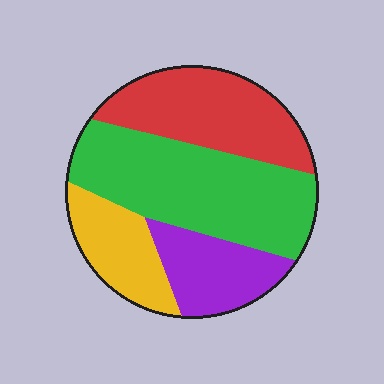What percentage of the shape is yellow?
Yellow takes up about one sixth (1/6) of the shape.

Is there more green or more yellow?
Green.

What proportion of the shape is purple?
Purple takes up about one sixth (1/6) of the shape.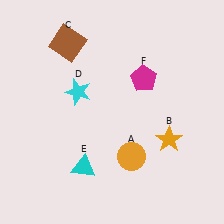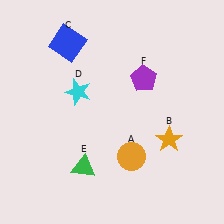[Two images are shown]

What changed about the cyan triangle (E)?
In Image 1, E is cyan. In Image 2, it changed to green.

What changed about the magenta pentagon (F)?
In Image 1, F is magenta. In Image 2, it changed to purple.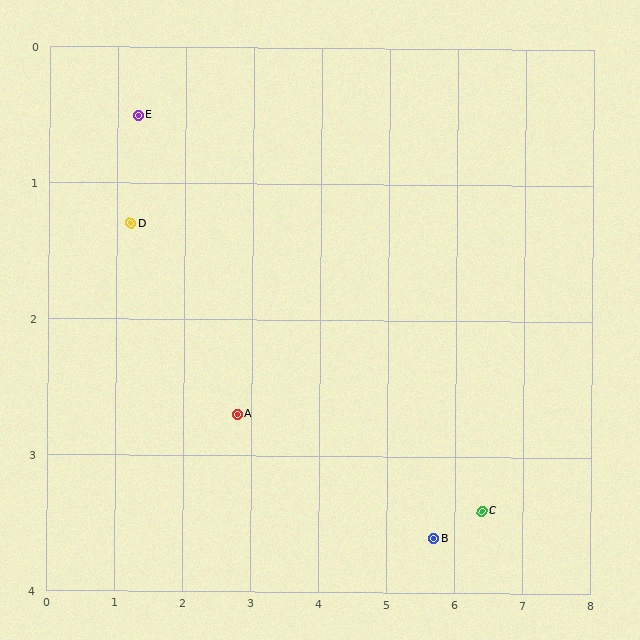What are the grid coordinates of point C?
Point C is at approximately (6.4, 3.4).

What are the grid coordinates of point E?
Point E is at approximately (1.3, 0.5).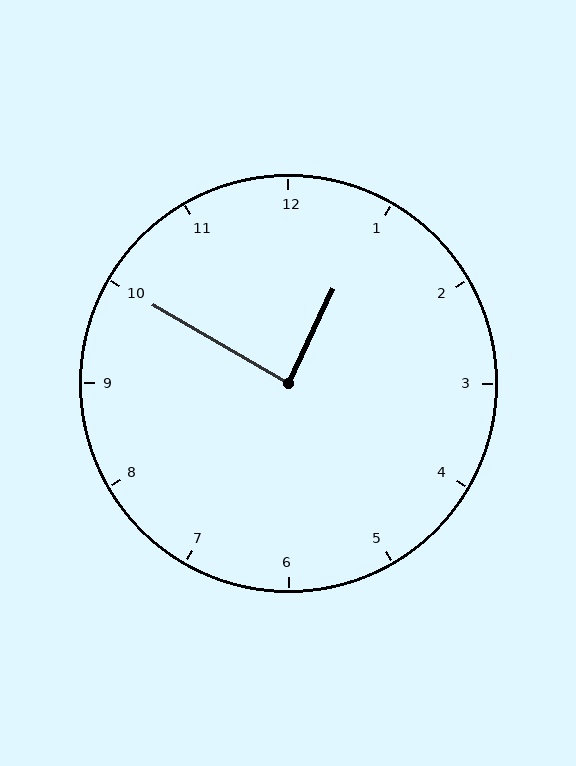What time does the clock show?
12:50.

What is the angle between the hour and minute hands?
Approximately 85 degrees.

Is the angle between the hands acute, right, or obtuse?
It is right.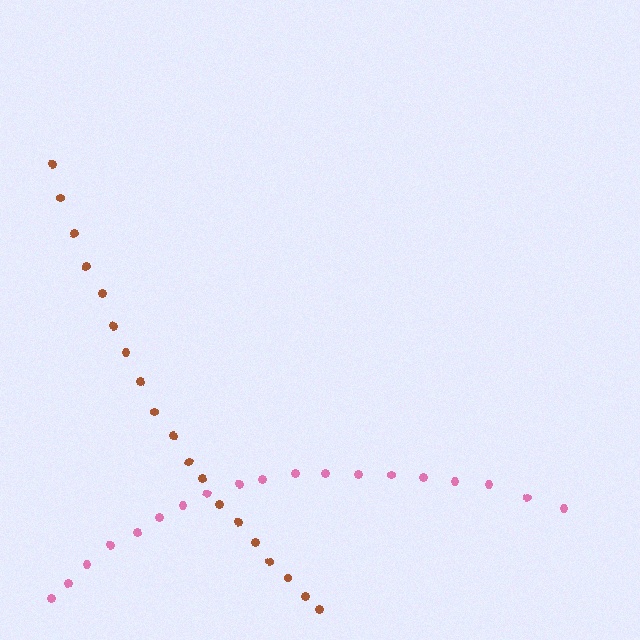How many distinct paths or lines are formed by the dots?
There are 2 distinct paths.